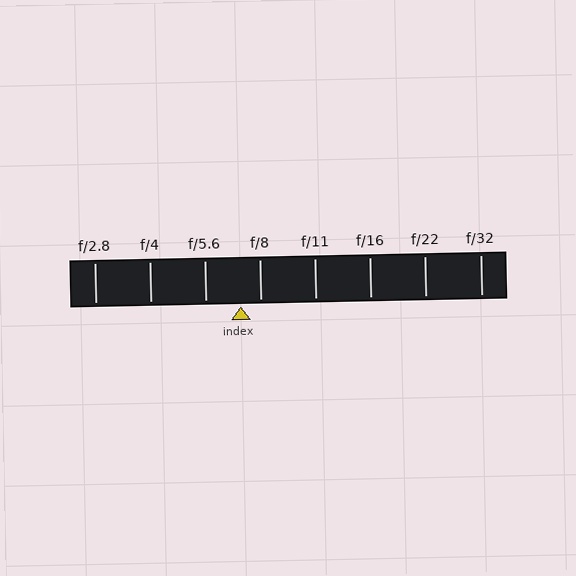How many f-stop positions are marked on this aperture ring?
There are 8 f-stop positions marked.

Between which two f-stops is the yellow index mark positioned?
The index mark is between f/5.6 and f/8.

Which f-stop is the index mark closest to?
The index mark is closest to f/8.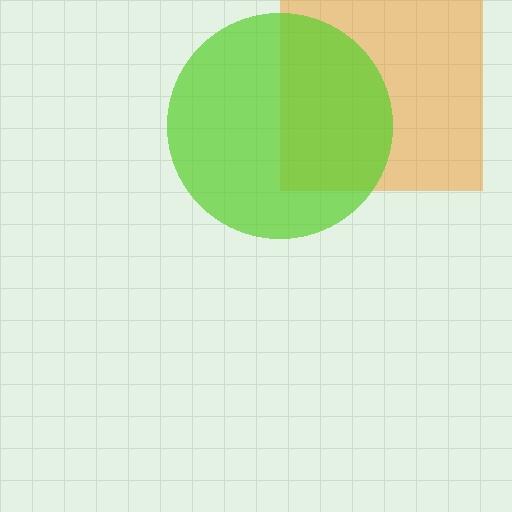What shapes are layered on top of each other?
The layered shapes are: an orange square, a lime circle.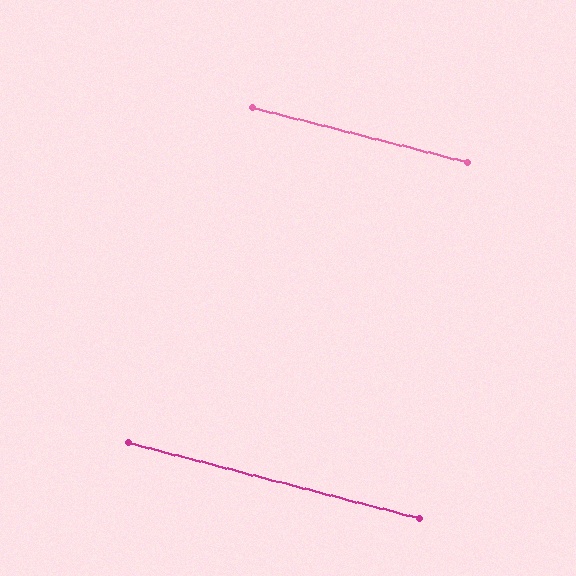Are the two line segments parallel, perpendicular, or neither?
Parallel — their directions differ by only 0.3°.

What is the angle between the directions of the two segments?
Approximately 0 degrees.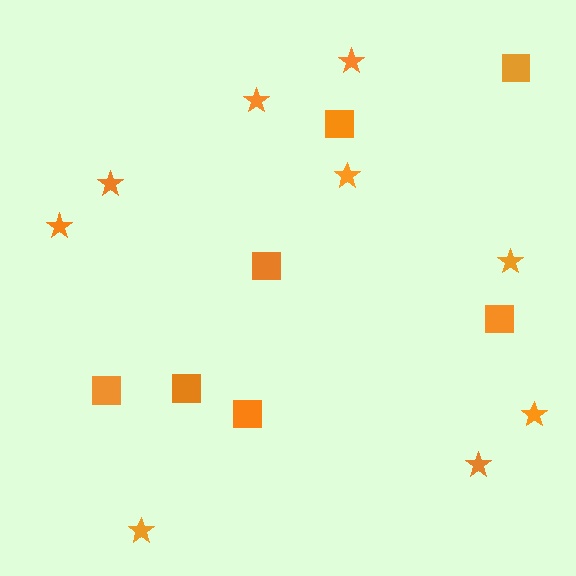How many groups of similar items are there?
There are 2 groups: one group of stars (9) and one group of squares (7).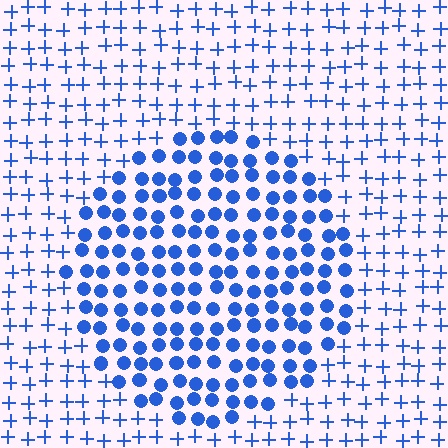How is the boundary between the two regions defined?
The boundary is defined by a change in element shape: circles inside vs. plus signs outside. All elements share the same color and spacing.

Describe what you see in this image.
The image is filled with small blue elements arranged in a uniform grid. A circle-shaped region contains circles, while the surrounding area contains plus signs. The boundary is defined purely by the change in element shape.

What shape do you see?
I see a circle.